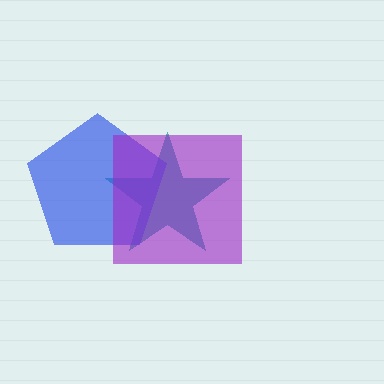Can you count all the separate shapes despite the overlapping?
Yes, there are 3 separate shapes.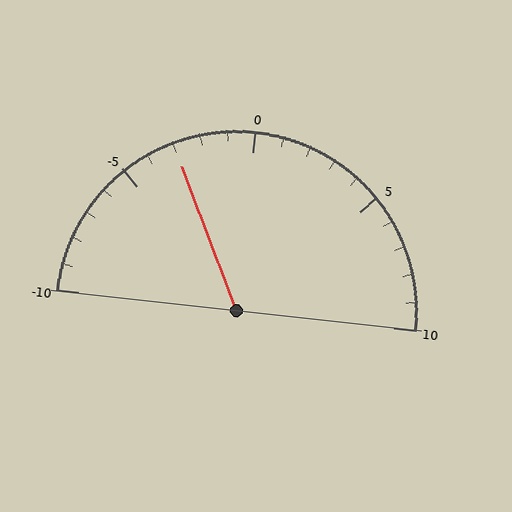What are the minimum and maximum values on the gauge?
The gauge ranges from -10 to 10.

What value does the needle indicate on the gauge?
The needle indicates approximately -3.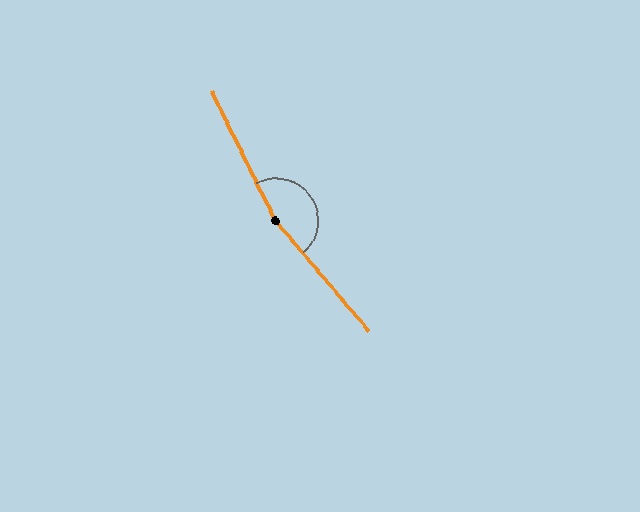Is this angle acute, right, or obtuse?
It is obtuse.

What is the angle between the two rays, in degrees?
Approximately 166 degrees.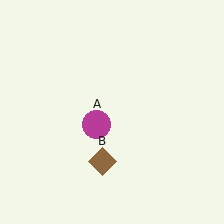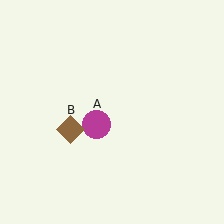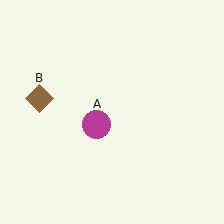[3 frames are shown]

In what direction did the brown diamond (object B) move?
The brown diamond (object B) moved up and to the left.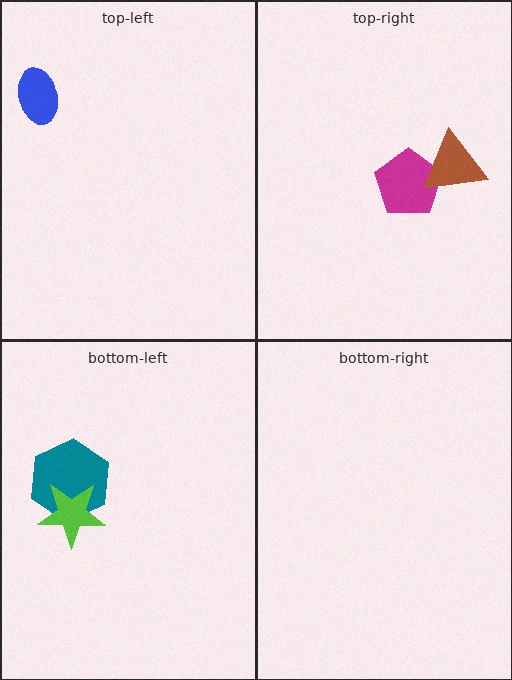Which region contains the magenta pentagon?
The top-right region.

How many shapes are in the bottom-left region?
2.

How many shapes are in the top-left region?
1.